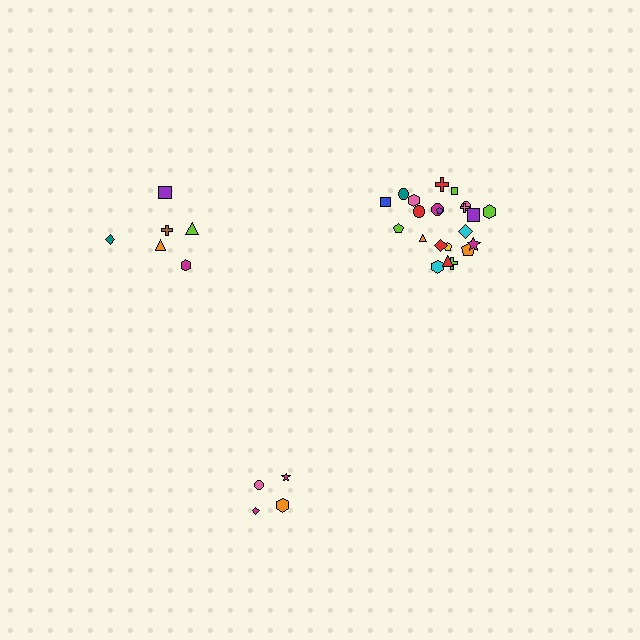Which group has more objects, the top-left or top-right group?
The top-right group.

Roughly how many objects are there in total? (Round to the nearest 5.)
Roughly 30 objects in total.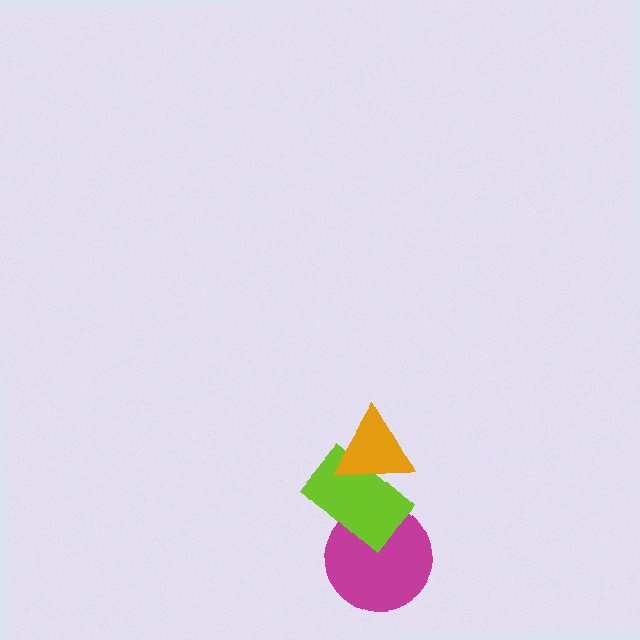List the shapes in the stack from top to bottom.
From top to bottom: the orange triangle, the lime rectangle, the magenta circle.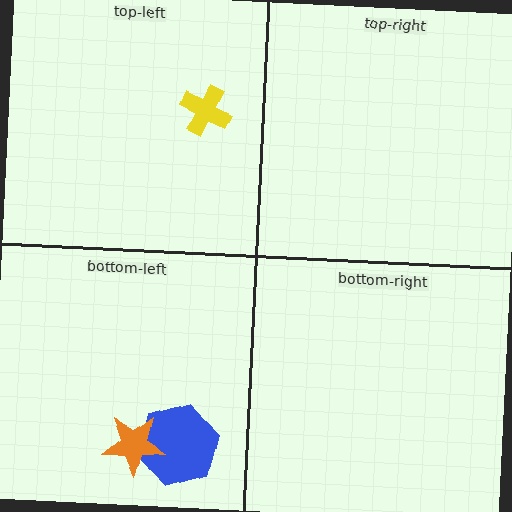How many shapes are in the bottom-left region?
2.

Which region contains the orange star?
The bottom-left region.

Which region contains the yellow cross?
The top-left region.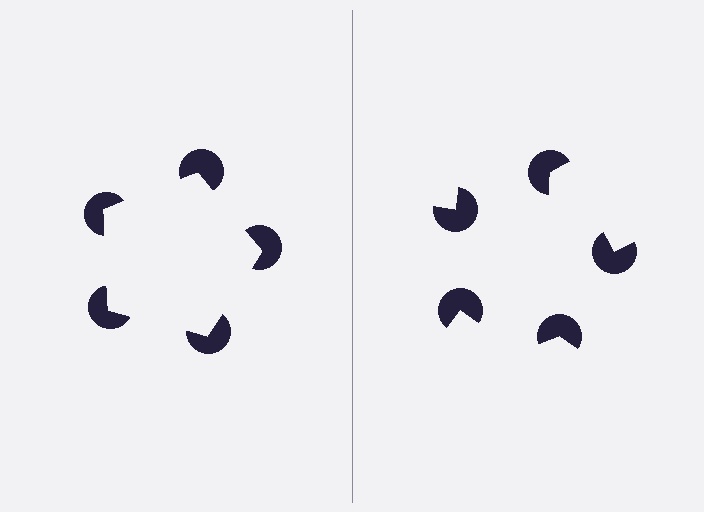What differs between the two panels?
The pac-man discs are positioned identically on both sides; only the wedge orientations differ. On the left they align to a pentagon; on the right they are misaligned.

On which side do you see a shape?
An illusory pentagon appears on the left side. On the right side the wedge cuts are rotated, so no coherent shape forms.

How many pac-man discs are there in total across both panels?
10 — 5 on each side.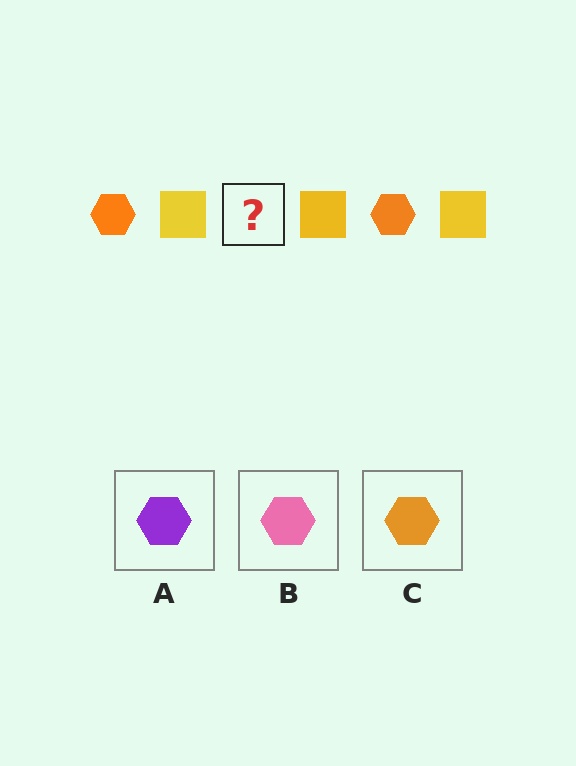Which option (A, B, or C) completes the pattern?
C.